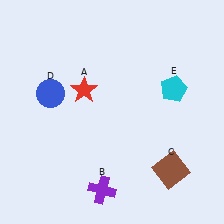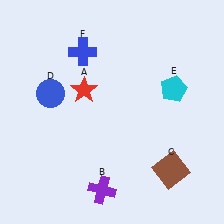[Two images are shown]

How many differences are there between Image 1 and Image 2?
There is 1 difference between the two images.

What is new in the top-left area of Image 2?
A blue cross (F) was added in the top-left area of Image 2.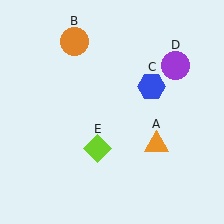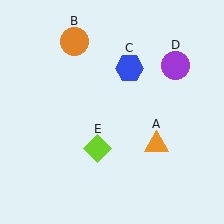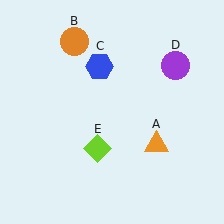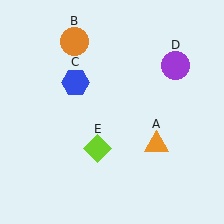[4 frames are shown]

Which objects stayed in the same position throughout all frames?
Orange triangle (object A) and orange circle (object B) and purple circle (object D) and lime diamond (object E) remained stationary.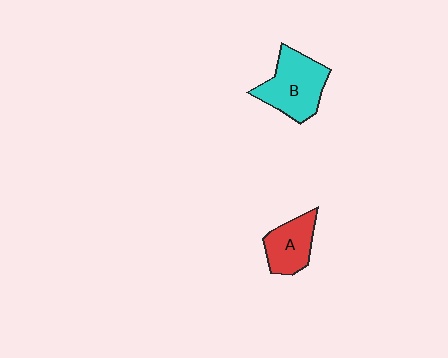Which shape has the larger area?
Shape B (cyan).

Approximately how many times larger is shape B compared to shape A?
Approximately 1.4 times.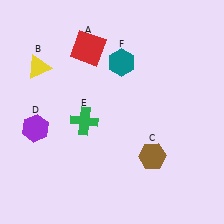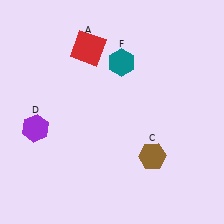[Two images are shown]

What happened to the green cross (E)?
The green cross (E) was removed in Image 2. It was in the bottom-left area of Image 1.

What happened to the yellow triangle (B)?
The yellow triangle (B) was removed in Image 2. It was in the top-left area of Image 1.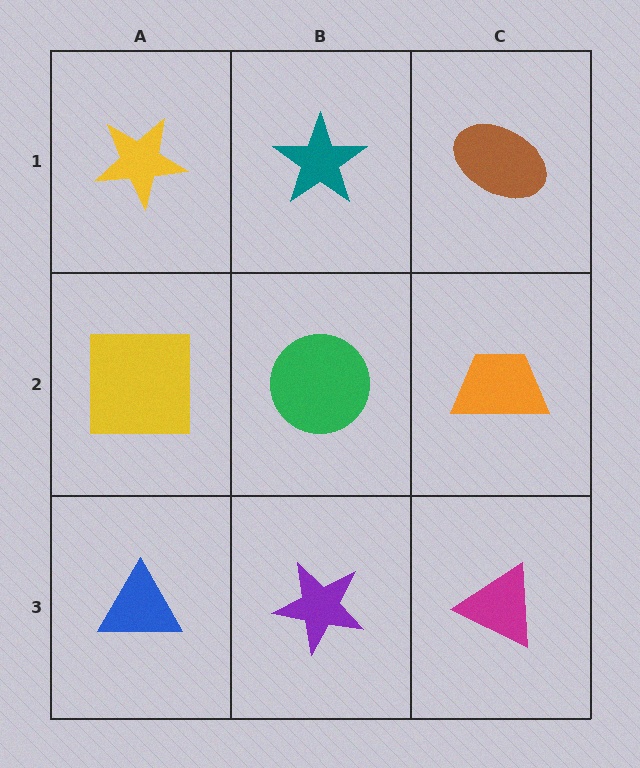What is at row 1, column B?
A teal star.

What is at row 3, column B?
A purple star.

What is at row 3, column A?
A blue triangle.